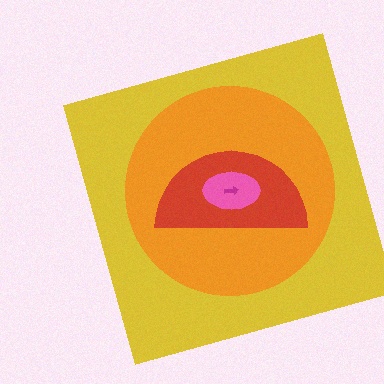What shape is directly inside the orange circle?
The red semicircle.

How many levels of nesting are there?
5.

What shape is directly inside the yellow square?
The orange circle.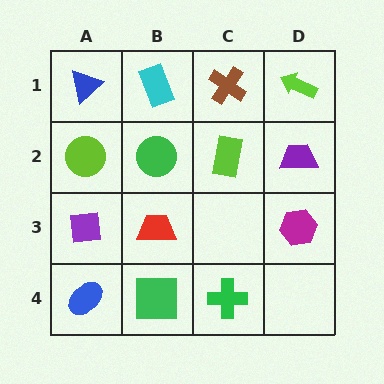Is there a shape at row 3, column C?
No, that cell is empty.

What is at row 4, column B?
A green square.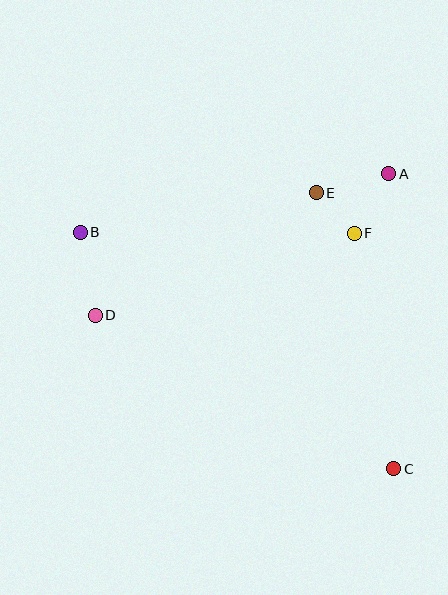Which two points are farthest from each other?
Points B and C are farthest from each other.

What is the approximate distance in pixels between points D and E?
The distance between D and E is approximately 253 pixels.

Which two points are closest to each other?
Points E and F are closest to each other.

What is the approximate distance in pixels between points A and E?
The distance between A and E is approximately 75 pixels.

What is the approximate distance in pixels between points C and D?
The distance between C and D is approximately 336 pixels.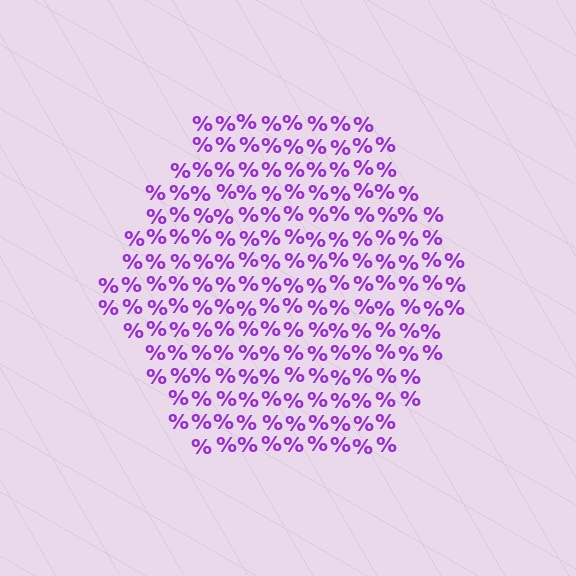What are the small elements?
The small elements are percent signs.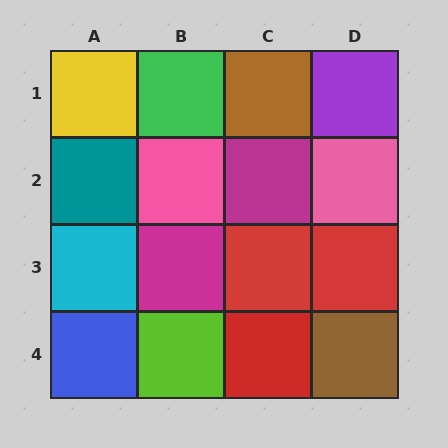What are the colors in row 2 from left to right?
Teal, pink, magenta, pink.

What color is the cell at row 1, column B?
Green.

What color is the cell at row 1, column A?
Yellow.